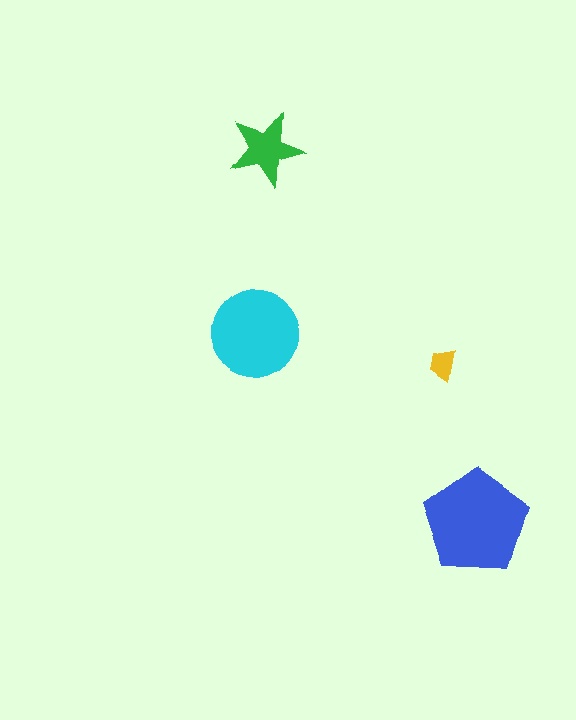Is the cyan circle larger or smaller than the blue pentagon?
Smaller.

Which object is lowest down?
The blue pentagon is bottommost.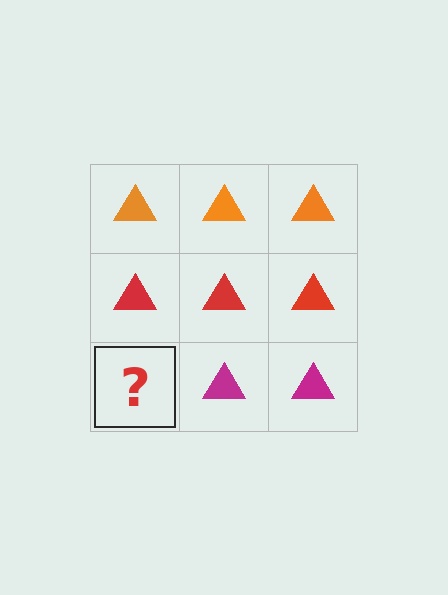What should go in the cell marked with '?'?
The missing cell should contain a magenta triangle.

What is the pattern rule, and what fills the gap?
The rule is that each row has a consistent color. The gap should be filled with a magenta triangle.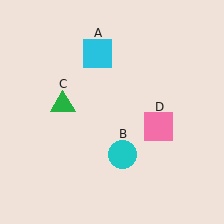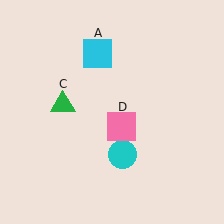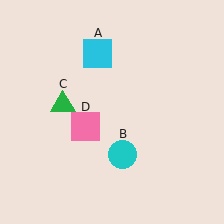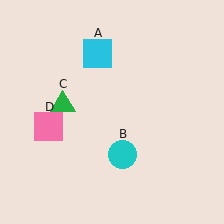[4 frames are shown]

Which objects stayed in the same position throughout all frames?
Cyan square (object A) and cyan circle (object B) and green triangle (object C) remained stationary.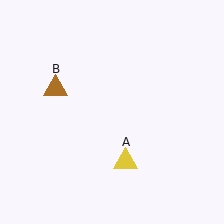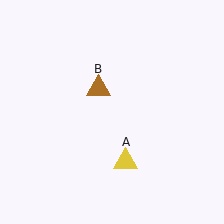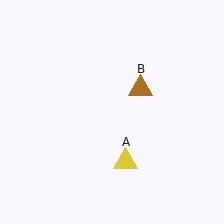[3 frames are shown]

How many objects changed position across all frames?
1 object changed position: brown triangle (object B).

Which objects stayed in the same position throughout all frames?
Yellow triangle (object A) remained stationary.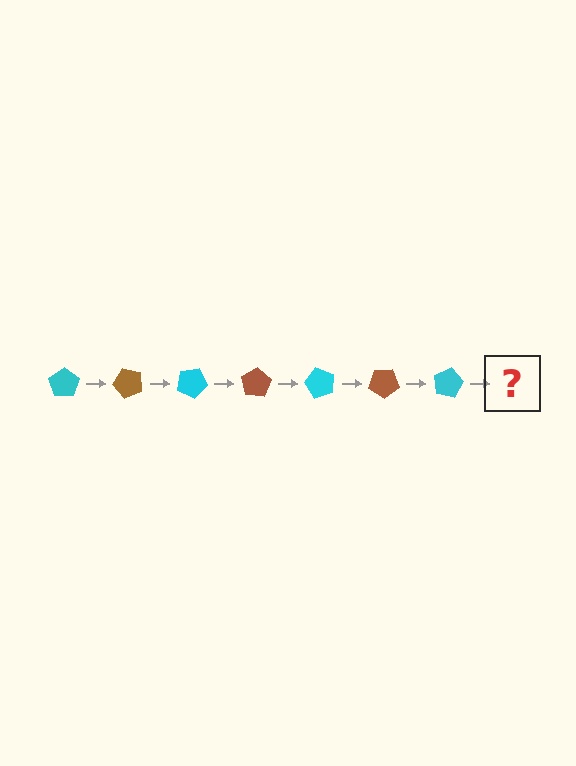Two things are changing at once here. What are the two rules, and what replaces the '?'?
The two rules are that it rotates 50 degrees each step and the color cycles through cyan and brown. The '?' should be a brown pentagon, rotated 350 degrees from the start.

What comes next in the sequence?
The next element should be a brown pentagon, rotated 350 degrees from the start.